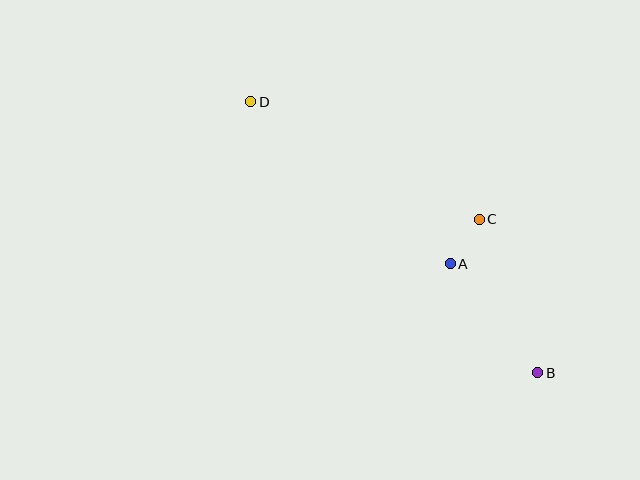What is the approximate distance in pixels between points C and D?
The distance between C and D is approximately 257 pixels.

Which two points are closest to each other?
Points A and C are closest to each other.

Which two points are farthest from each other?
Points B and D are farthest from each other.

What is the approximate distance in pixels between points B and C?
The distance between B and C is approximately 164 pixels.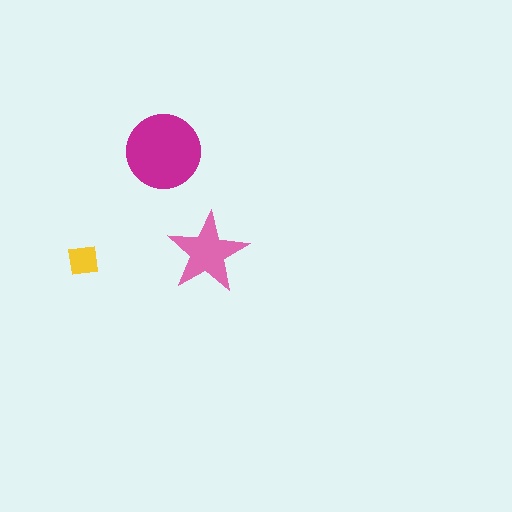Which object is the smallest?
The yellow square.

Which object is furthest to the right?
The pink star is rightmost.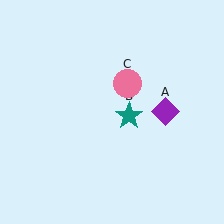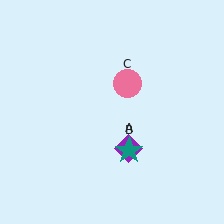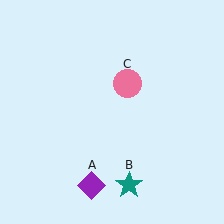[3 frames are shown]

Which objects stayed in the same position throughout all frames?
Pink circle (object C) remained stationary.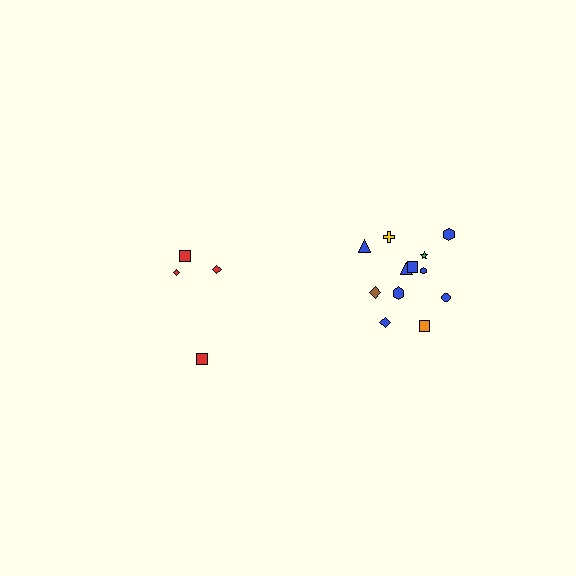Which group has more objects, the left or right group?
The right group.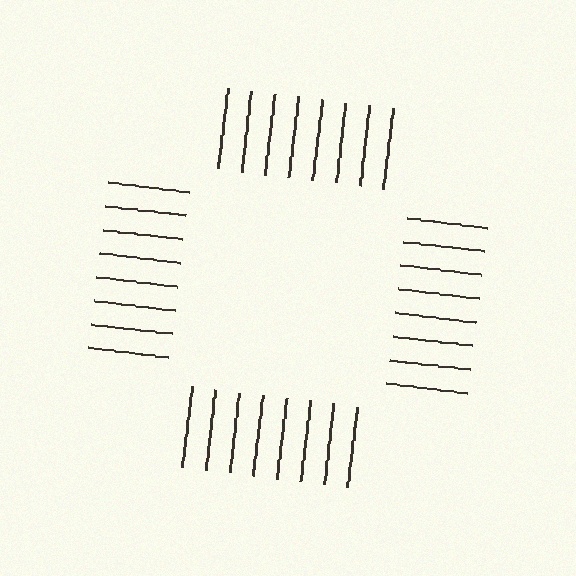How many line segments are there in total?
32 — 8 along each of the 4 edges.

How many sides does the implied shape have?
4 sides — the line-ends trace a square.